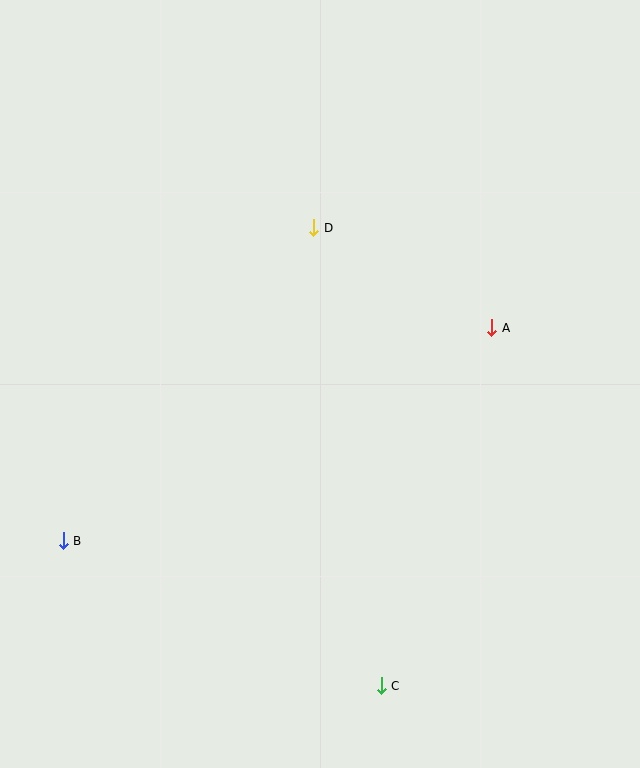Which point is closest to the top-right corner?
Point A is closest to the top-right corner.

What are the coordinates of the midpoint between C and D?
The midpoint between C and D is at (348, 457).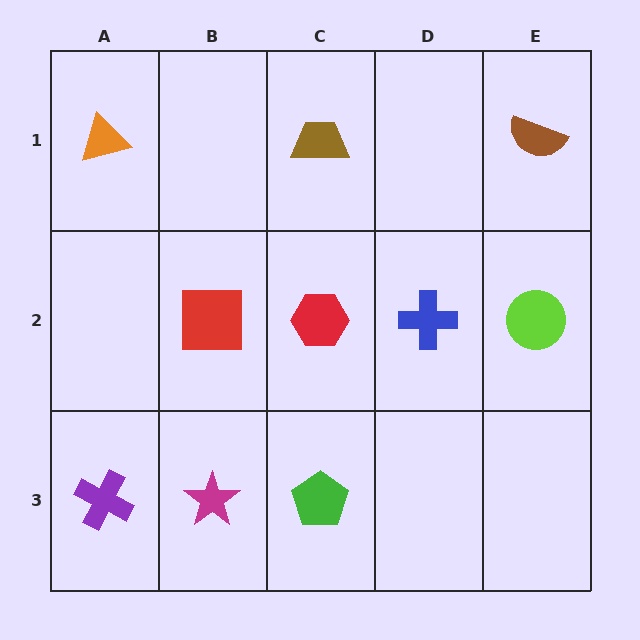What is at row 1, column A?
An orange triangle.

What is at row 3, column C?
A green pentagon.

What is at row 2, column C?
A red hexagon.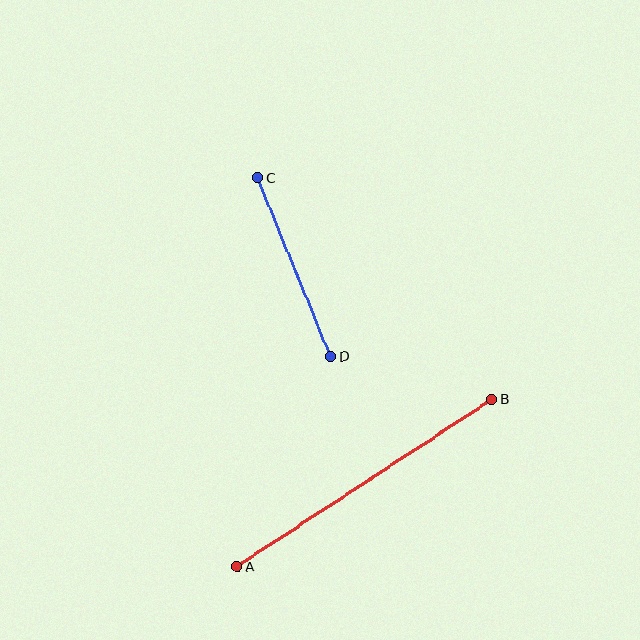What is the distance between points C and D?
The distance is approximately 193 pixels.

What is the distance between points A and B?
The distance is approximately 304 pixels.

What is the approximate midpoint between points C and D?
The midpoint is at approximately (294, 267) pixels.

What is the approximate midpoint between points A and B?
The midpoint is at approximately (364, 483) pixels.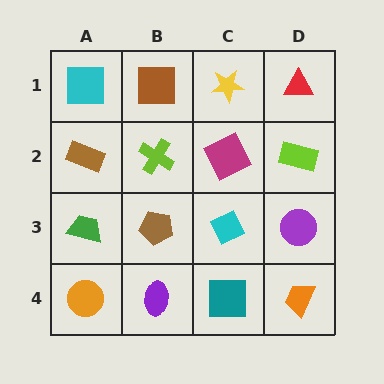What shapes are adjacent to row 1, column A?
A brown rectangle (row 2, column A), a brown square (row 1, column B).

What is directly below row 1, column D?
A lime rectangle.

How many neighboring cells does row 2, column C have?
4.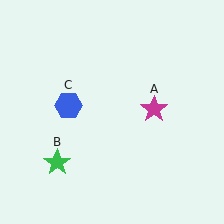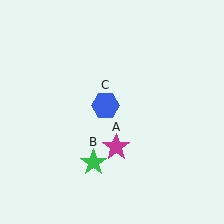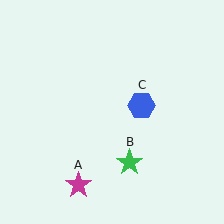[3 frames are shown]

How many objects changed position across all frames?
3 objects changed position: magenta star (object A), green star (object B), blue hexagon (object C).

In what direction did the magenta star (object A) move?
The magenta star (object A) moved down and to the left.